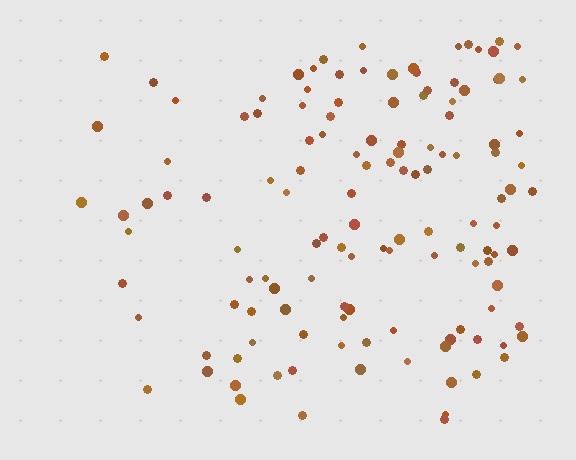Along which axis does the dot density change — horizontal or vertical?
Horizontal.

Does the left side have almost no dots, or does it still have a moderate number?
Still a moderate number, just noticeably fewer than the right.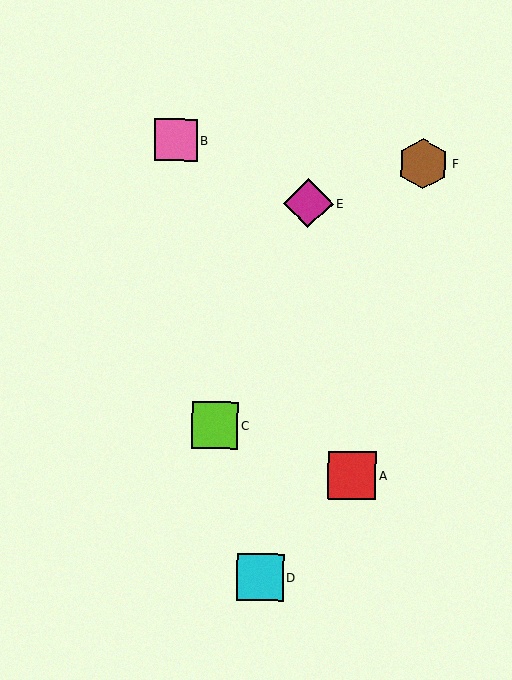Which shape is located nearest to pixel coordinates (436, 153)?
The brown hexagon (labeled F) at (423, 164) is nearest to that location.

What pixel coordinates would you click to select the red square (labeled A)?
Click at (352, 475) to select the red square A.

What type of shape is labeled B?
Shape B is a pink square.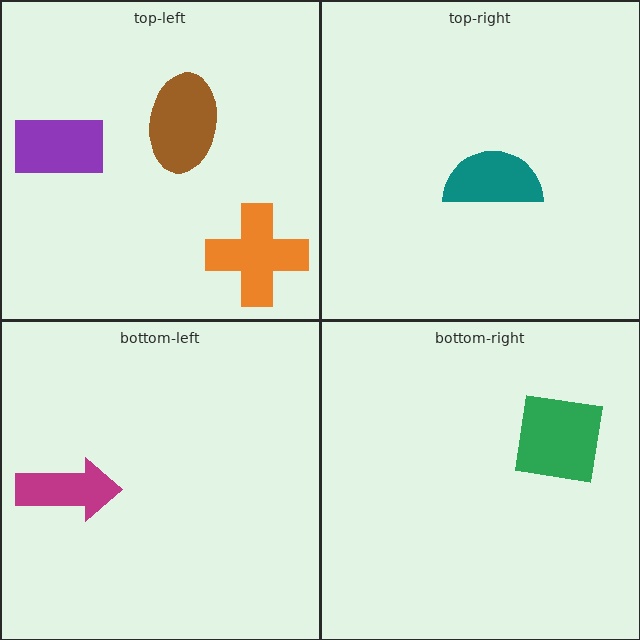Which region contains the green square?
The bottom-right region.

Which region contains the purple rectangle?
The top-left region.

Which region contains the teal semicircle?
The top-right region.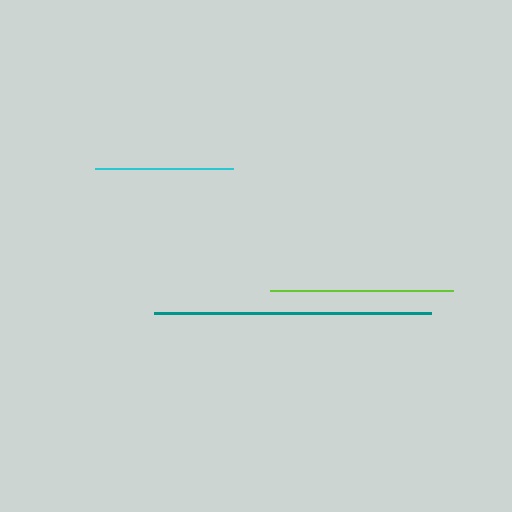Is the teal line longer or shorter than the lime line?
The teal line is longer than the lime line.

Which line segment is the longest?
The teal line is the longest at approximately 277 pixels.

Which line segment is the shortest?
The cyan line is the shortest at approximately 139 pixels.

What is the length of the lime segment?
The lime segment is approximately 183 pixels long.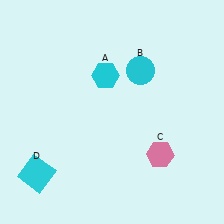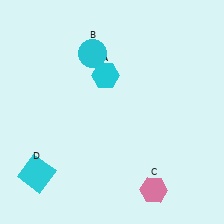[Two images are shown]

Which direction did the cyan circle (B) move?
The cyan circle (B) moved left.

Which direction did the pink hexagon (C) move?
The pink hexagon (C) moved down.